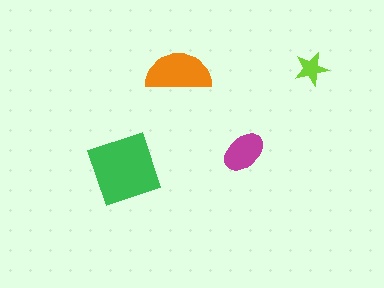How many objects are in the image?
There are 4 objects in the image.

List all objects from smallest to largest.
The lime star, the magenta ellipse, the orange semicircle, the green diamond.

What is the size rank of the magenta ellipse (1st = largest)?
3rd.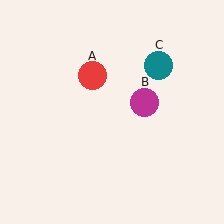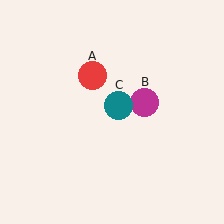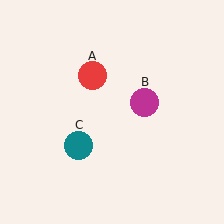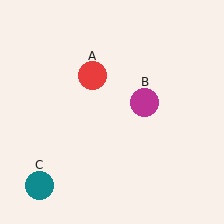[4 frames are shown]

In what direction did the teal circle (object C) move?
The teal circle (object C) moved down and to the left.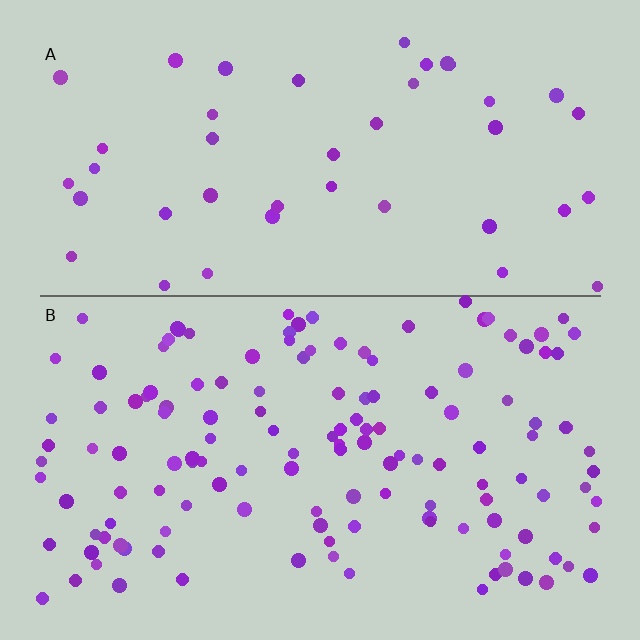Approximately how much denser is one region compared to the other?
Approximately 3.2× — region B over region A.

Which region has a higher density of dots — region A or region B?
B (the bottom).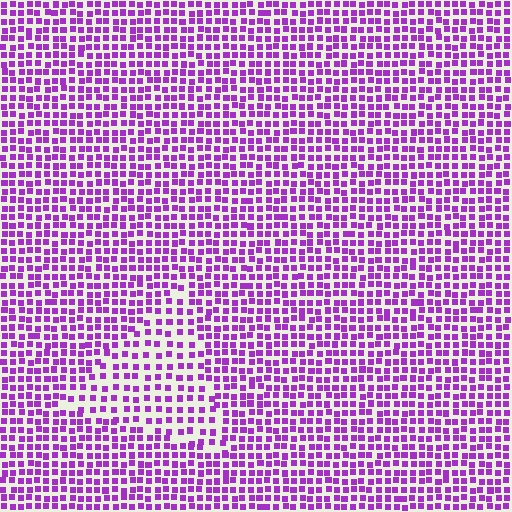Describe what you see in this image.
The image contains small purple elements arranged at two different densities. A triangle-shaped region is visible where the elements are less densely packed than the surrounding area.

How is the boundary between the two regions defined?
The boundary is defined by a change in element density (approximately 1.6x ratio). All elements are the same color, size, and shape.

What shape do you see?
I see a triangle.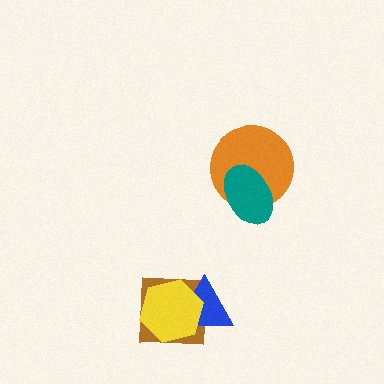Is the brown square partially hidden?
Yes, it is partially covered by another shape.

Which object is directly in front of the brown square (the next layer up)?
The blue triangle is directly in front of the brown square.